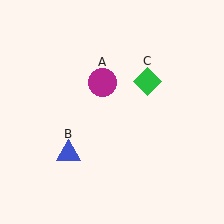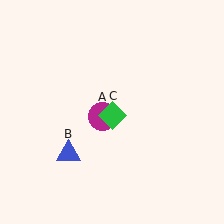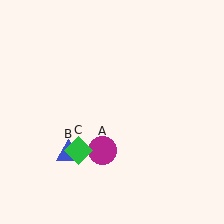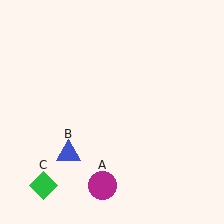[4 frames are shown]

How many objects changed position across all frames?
2 objects changed position: magenta circle (object A), green diamond (object C).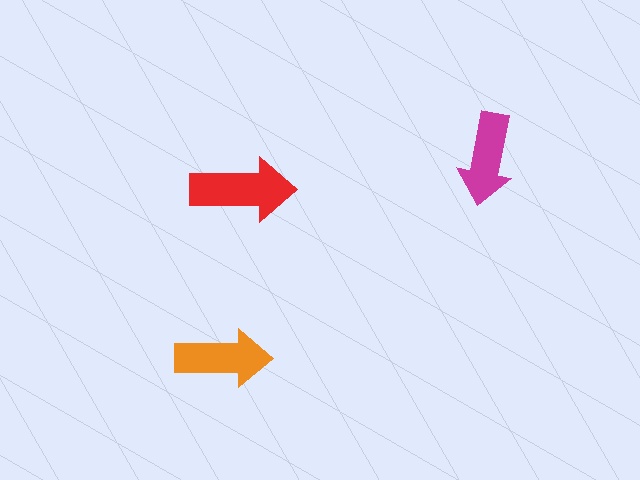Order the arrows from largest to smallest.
the red one, the orange one, the magenta one.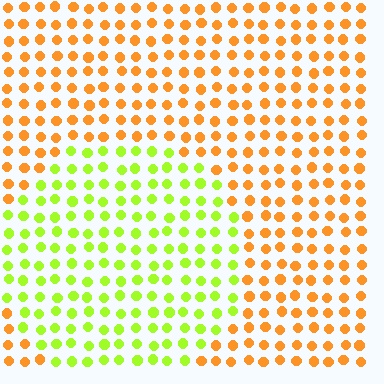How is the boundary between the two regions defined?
The boundary is defined purely by a slight shift in hue (about 56 degrees). Spacing, size, and orientation are identical on both sides.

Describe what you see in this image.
The image is filled with small orange elements in a uniform arrangement. A circle-shaped region is visible where the elements are tinted to a slightly different hue, forming a subtle color boundary.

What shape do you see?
I see a circle.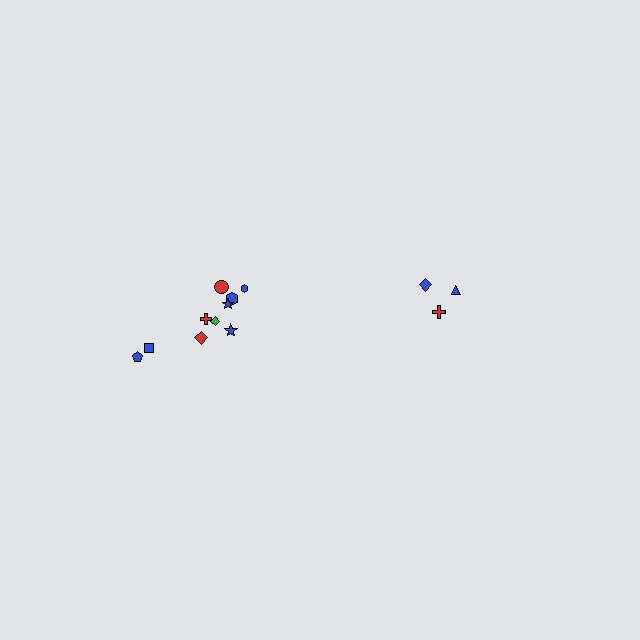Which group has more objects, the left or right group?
The left group.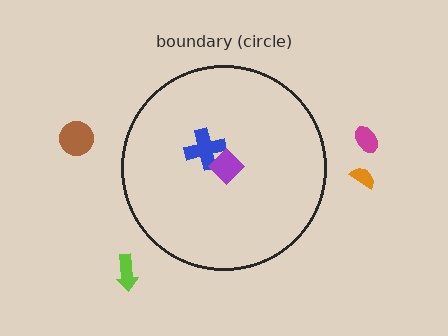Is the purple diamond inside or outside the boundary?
Inside.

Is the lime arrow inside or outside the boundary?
Outside.